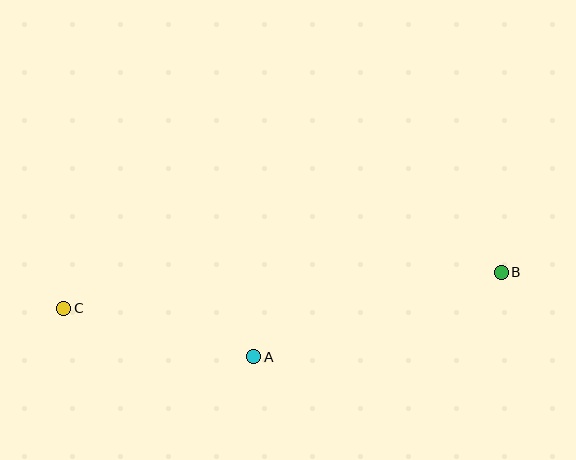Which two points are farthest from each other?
Points B and C are farthest from each other.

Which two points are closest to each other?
Points A and C are closest to each other.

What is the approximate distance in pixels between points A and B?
The distance between A and B is approximately 261 pixels.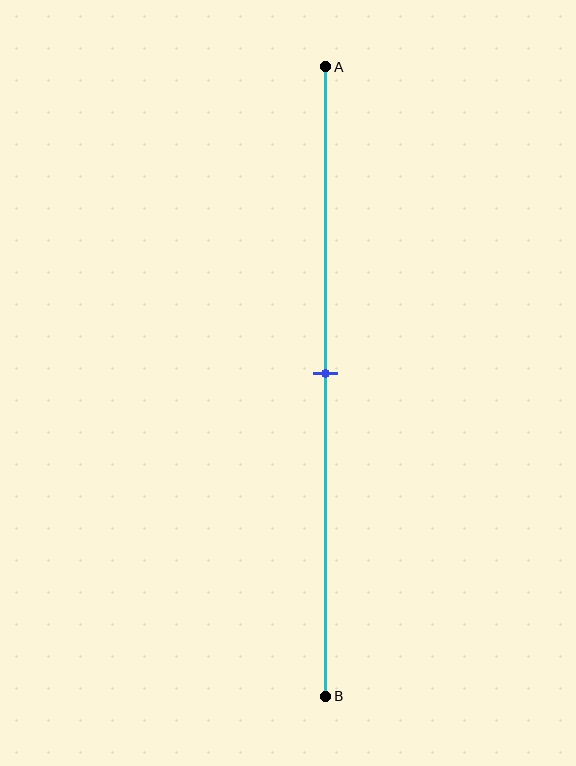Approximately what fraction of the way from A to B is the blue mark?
The blue mark is approximately 50% of the way from A to B.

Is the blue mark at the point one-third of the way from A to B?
No, the mark is at about 50% from A, not at the 33% one-third point.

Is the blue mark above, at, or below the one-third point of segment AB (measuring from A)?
The blue mark is below the one-third point of segment AB.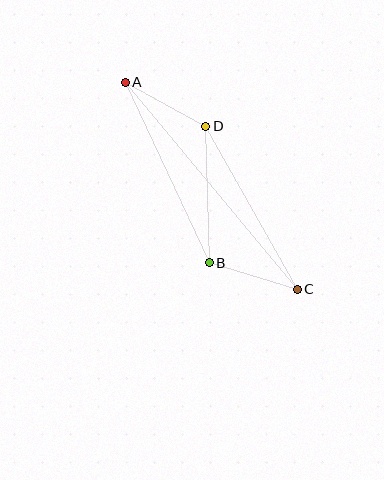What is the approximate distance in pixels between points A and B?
The distance between A and B is approximately 199 pixels.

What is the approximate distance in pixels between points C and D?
The distance between C and D is approximately 187 pixels.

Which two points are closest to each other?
Points B and C are closest to each other.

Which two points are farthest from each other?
Points A and C are farthest from each other.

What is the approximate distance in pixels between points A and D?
The distance between A and D is approximately 92 pixels.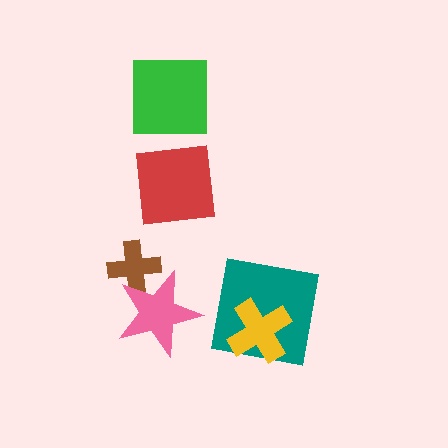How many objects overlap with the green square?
0 objects overlap with the green square.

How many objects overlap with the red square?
0 objects overlap with the red square.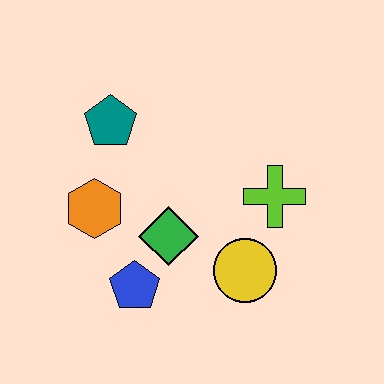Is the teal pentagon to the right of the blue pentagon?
No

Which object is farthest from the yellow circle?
The teal pentagon is farthest from the yellow circle.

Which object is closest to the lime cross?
The yellow circle is closest to the lime cross.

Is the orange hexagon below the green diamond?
No